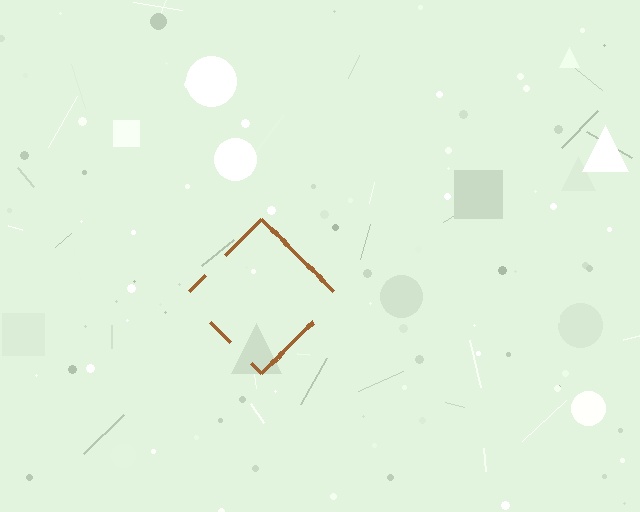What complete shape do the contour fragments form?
The contour fragments form a diamond.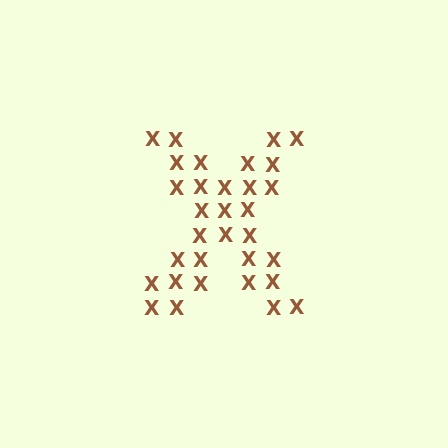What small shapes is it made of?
It is made of small letter X's.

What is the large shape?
The large shape is the letter X.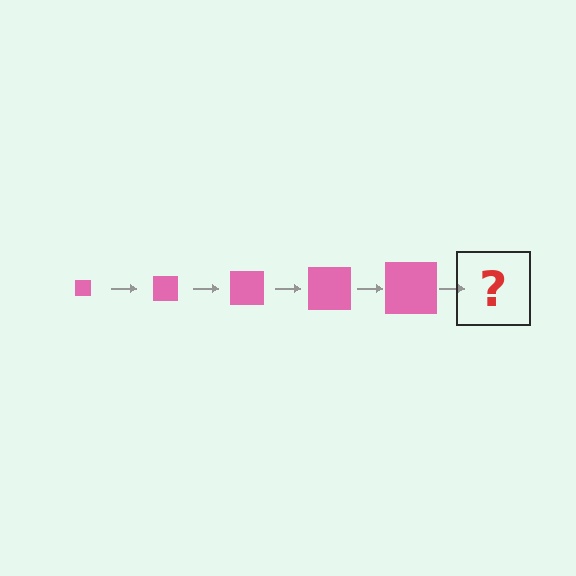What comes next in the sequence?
The next element should be a pink square, larger than the previous one.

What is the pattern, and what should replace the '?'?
The pattern is that the square gets progressively larger each step. The '?' should be a pink square, larger than the previous one.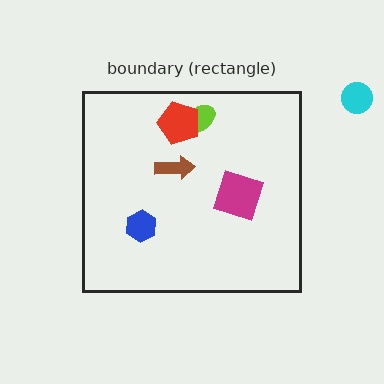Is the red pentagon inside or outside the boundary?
Inside.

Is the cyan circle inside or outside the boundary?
Outside.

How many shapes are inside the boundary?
5 inside, 1 outside.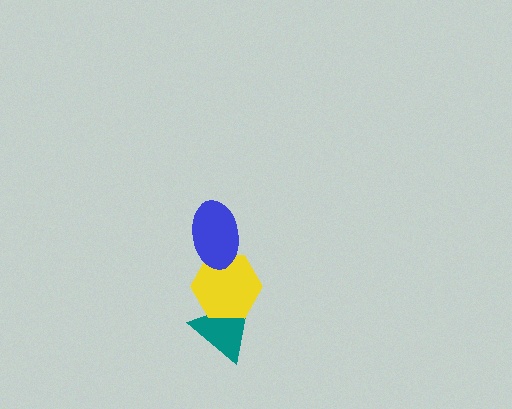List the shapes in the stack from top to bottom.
From top to bottom: the blue ellipse, the yellow hexagon, the teal triangle.